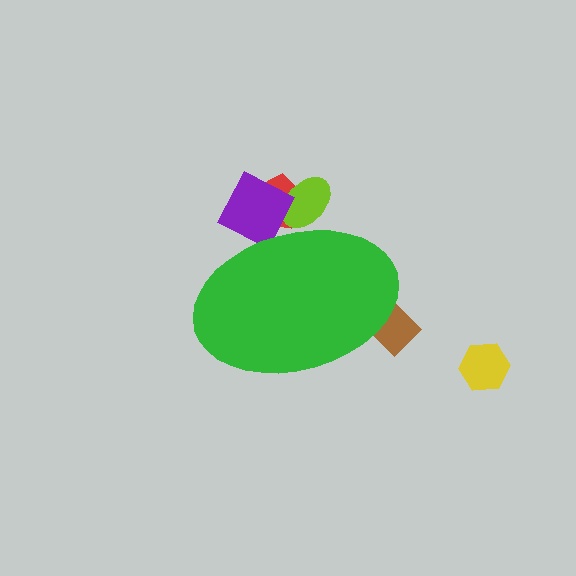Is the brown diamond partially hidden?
Yes, the brown diamond is partially hidden behind the green ellipse.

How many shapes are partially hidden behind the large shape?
4 shapes are partially hidden.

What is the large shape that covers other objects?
A green ellipse.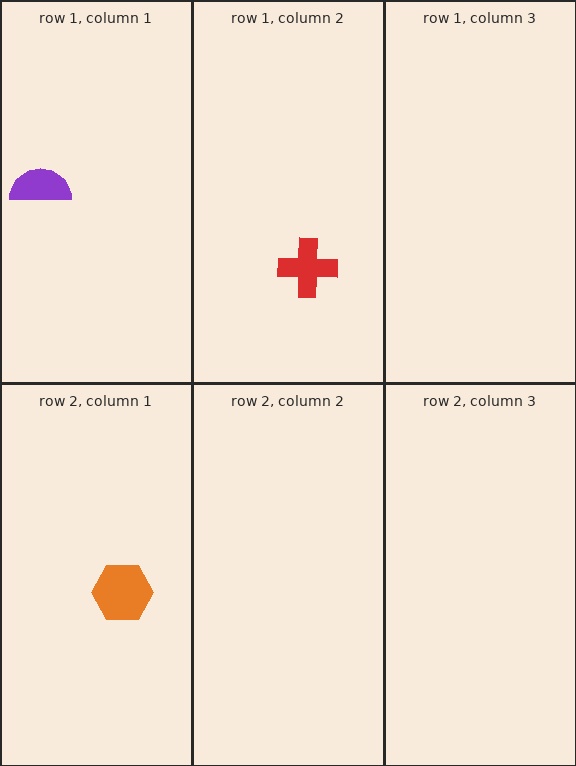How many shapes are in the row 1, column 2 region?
1.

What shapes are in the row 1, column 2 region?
The red cross.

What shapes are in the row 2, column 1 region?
The orange hexagon.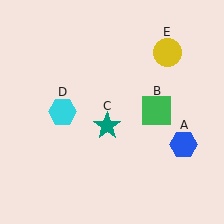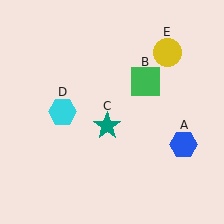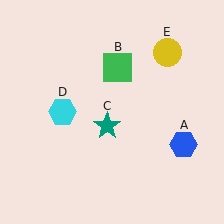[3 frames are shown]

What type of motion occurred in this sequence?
The green square (object B) rotated counterclockwise around the center of the scene.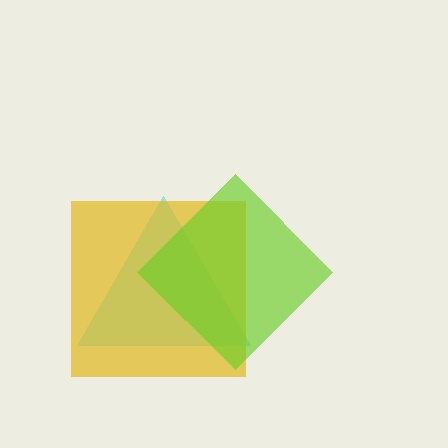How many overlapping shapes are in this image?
There are 3 overlapping shapes in the image.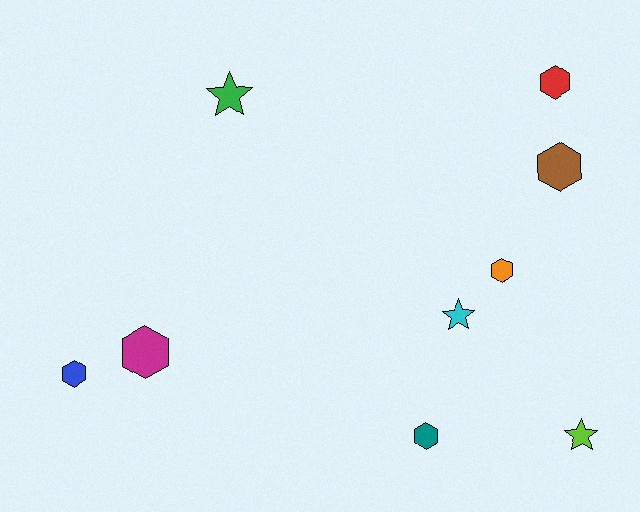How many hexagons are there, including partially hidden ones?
There are 6 hexagons.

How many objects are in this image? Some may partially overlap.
There are 9 objects.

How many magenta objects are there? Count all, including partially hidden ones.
There is 1 magenta object.